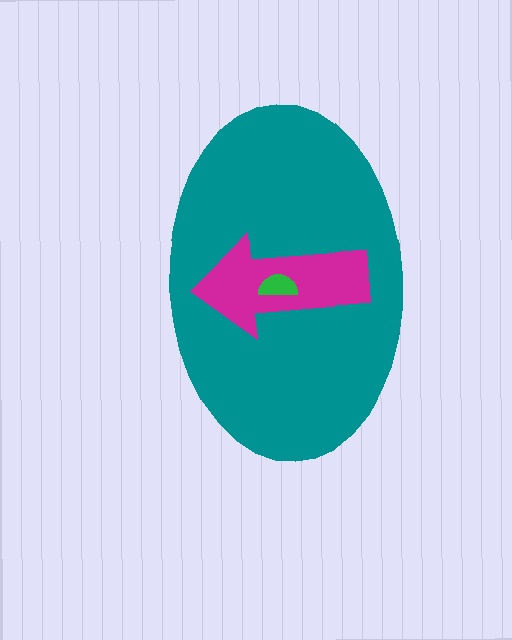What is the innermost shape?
The green semicircle.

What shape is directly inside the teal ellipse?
The magenta arrow.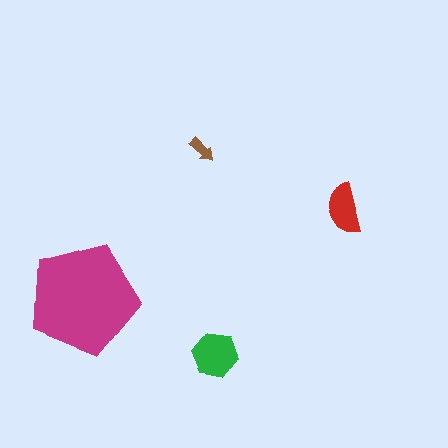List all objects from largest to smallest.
The magenta pentagon, the green hexagon, the red semicircle, the brown arrow.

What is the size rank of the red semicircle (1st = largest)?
3rd.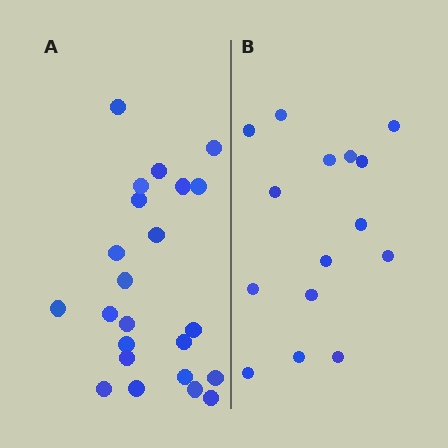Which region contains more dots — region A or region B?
Region A (the left region) has more dots.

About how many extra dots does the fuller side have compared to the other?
Region A has roughly 8 or so more dots than region B.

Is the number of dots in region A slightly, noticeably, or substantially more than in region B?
Region A has substantially more. The ratio is roughly 1.5 to 1.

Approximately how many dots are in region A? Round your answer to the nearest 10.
About 20 dots. (The exact count is 23, which rounds to 20.)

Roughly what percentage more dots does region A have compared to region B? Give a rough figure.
About 55% more.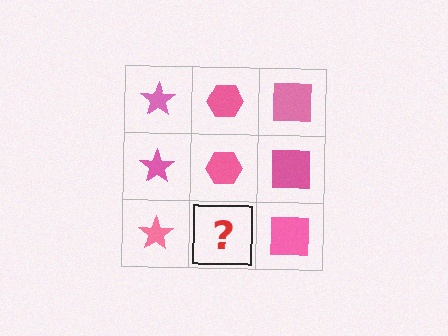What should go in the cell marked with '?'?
The missing cell should contain a pink hexagon.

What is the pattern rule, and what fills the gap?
The rule is that each column has a consistent shape. The gap should be filled with a pink hexagon.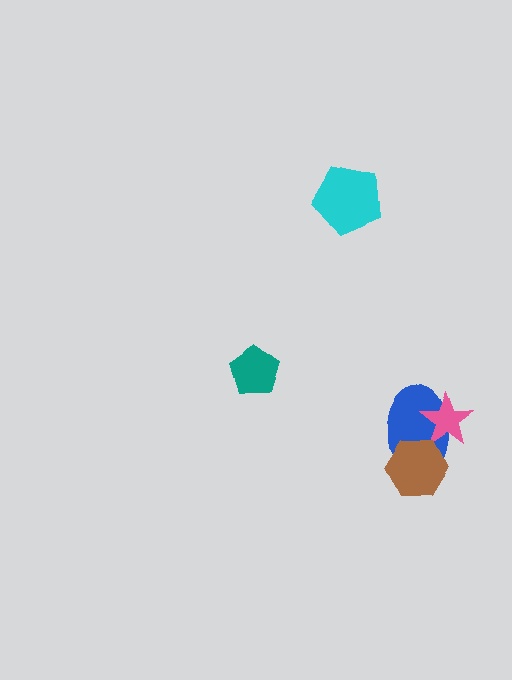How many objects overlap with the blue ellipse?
2 objects overlap with the blue ellipse.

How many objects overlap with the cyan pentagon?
0 objects overlap with the cyan pentagon.